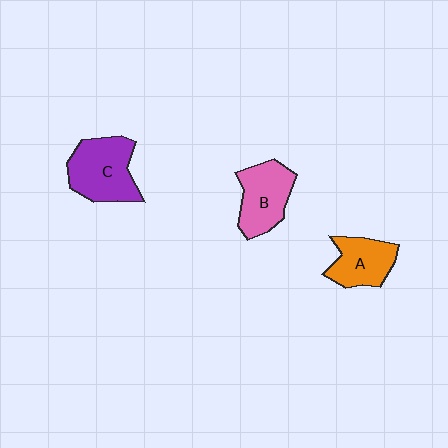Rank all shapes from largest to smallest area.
From largest to smallest: C (purple), B (pink), A (orange).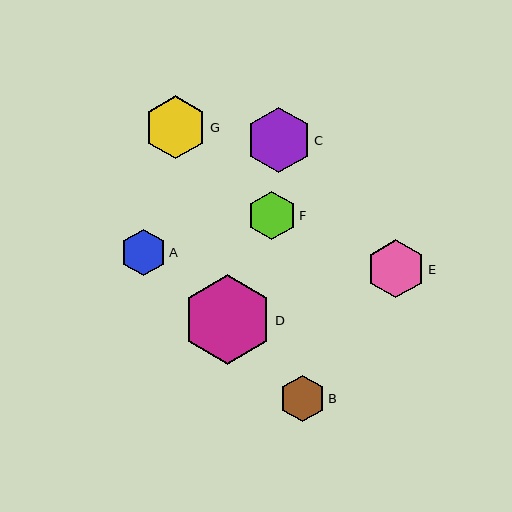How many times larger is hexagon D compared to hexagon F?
Hexagon D is approximately 1.8 times the size of hexagon F.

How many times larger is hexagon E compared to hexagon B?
Hexagon E is approximately 1.3 times the size of hexagon B.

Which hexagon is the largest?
Hexagon D is the largest with a size of approximately 89 pixels.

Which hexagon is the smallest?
Hexagon A is the smallest with a size of approximately 46 pixels.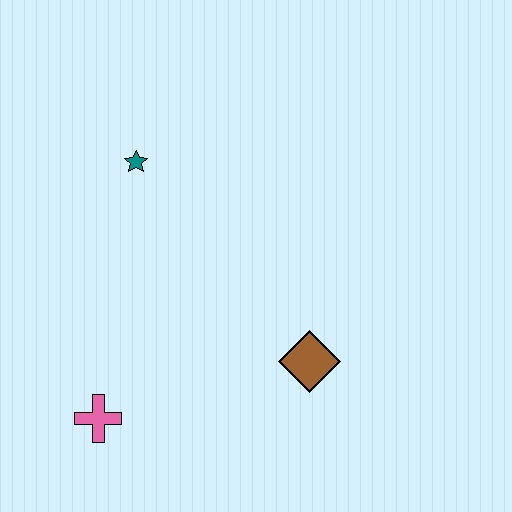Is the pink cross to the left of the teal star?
Yes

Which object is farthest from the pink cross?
The teal star is farthest from the pink cross.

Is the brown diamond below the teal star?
Yes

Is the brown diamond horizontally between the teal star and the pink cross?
No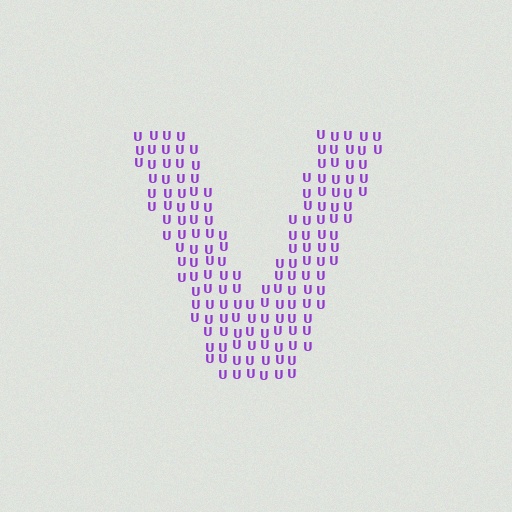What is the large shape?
The large shape is the letter V.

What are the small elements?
The small elements are letter U's.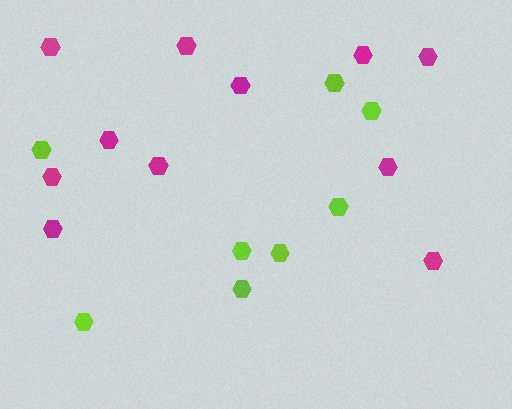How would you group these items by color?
There are 2 groups: one group of lime hexagons (8) and one group of magenta hexagons (11).